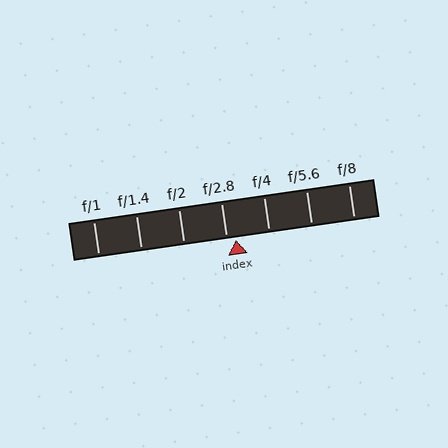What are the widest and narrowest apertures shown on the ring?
The widest aperture shown is f/1 and the narrowest is f/8.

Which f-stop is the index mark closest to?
The index mark is closest to f/2.8.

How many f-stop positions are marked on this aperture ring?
There are 7 f-stop positions marked.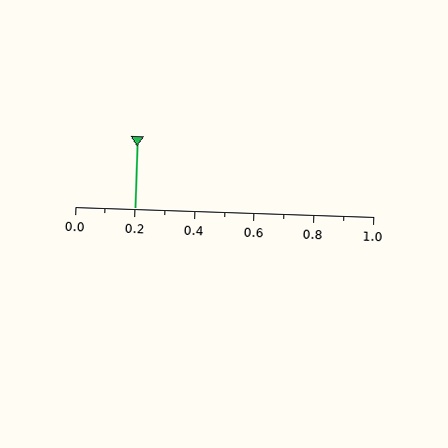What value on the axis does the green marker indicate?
The marker indicates approximately 0.2.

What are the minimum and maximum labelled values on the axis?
The axis runs from 0.0 to 1.0.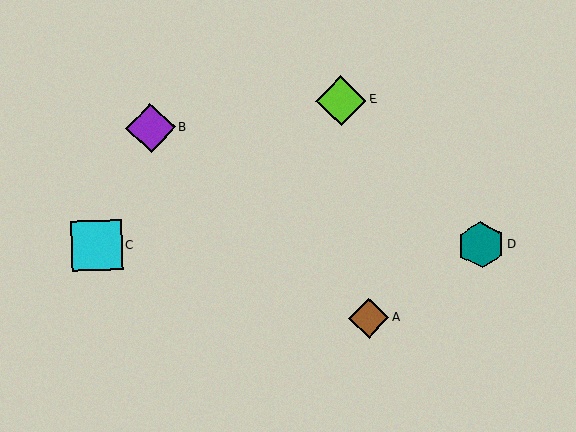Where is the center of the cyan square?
The center of the cyan square is at (97, 246).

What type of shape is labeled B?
Shape B is a purple diamond.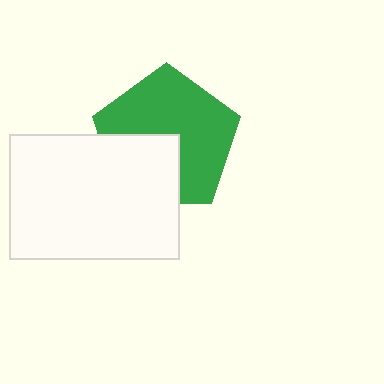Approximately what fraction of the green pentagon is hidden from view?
Roughly 34% of the green pentagon is hidden behind the white rectangle.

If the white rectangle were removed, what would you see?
You would see the complete green pentagon.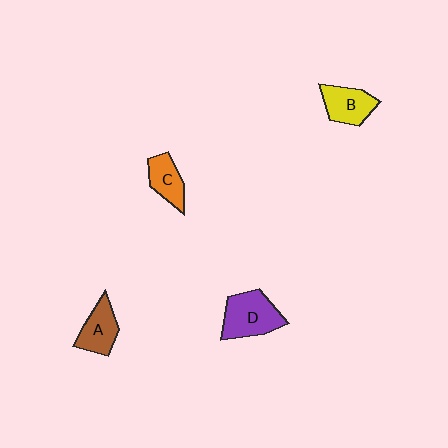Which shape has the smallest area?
Shape C (orange).